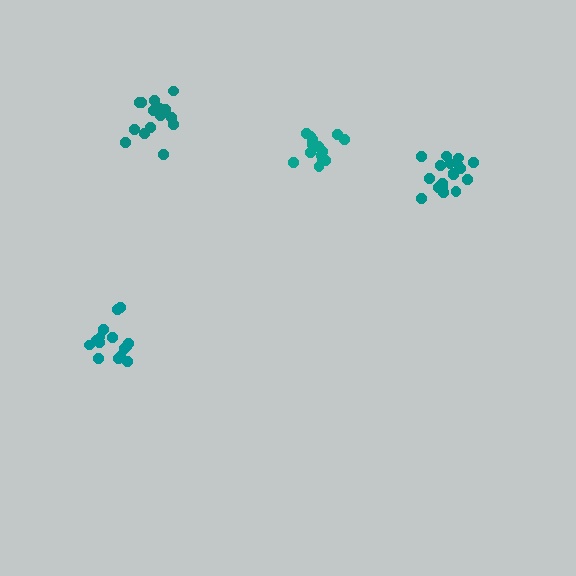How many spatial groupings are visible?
There are 4 spatial groupings.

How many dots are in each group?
Group 1: 18 dots, Group 2: 15 dots, Group 3: 15 dots, Group 4: 15 dots (63 total).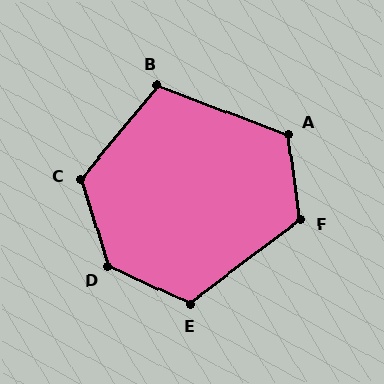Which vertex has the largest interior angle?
D, at approximately 132 degrees.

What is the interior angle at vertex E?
Approximately 118 degrees (obtuse).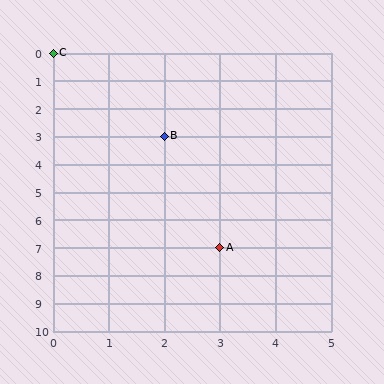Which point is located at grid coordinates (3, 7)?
Point A is at (3, 7).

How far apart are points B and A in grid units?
Points B and A are 1 column and 4 rows apart (about 4.1 grid units diagonally).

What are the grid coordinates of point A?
Point A is at grid coordinates (3, 7).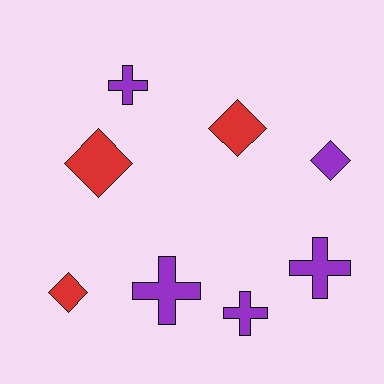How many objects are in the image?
There are 8 objects.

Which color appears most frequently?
Purple, with 5 objects.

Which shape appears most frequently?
Diamond, with 4 objects.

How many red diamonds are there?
There are 3 red diamonds.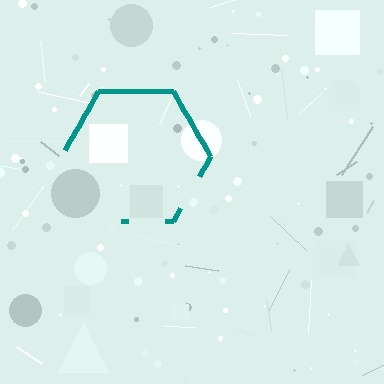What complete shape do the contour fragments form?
The contour fragments form a hexagon.